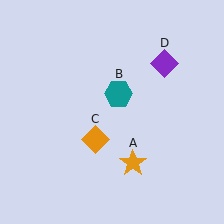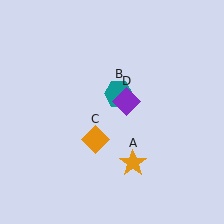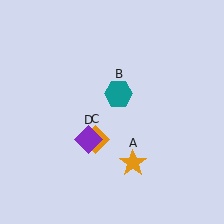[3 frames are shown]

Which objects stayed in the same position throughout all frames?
Orange star (object A) and teal hexagon (object B) and orange diamond (object C) remained stationary.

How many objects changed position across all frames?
1 object changed position: purple diamond (object D).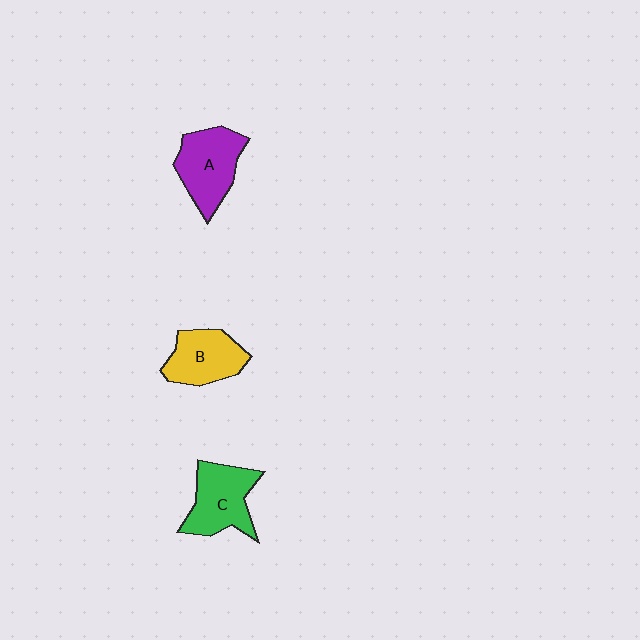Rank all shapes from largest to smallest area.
From largest to smallest: A (purple), C (green), B (yellow).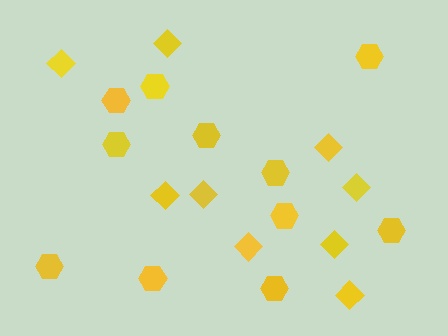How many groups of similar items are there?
There are 2 groups: one group of hexagons (11) and one group of diamonds (9).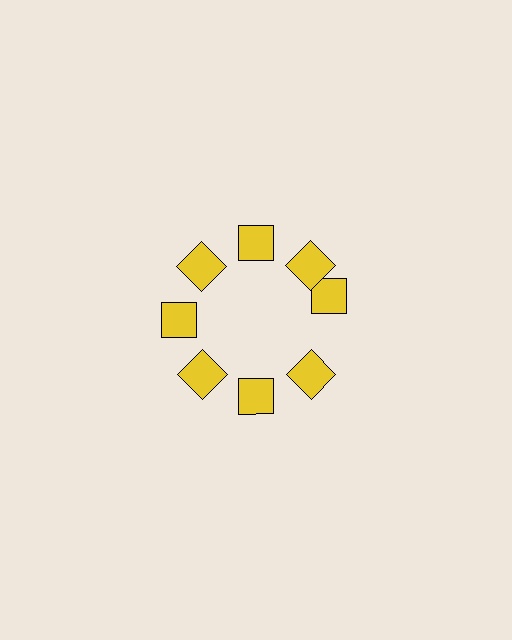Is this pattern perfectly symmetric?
No. The 8 yellow squares are arranged in a ring, but one element near the 3 o'clock position is rotated out of alignment along the ring, breaking the 8-fold rotational symmetry.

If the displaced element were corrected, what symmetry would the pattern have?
It would have 8-fold rotational symmetry — the pattern would map onto itself every 45 degrees.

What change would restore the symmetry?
The symmetry would be restored by rotating it back into even spacing with its neighbors so that all 8 squares sit at equal angles and equal distance from the center.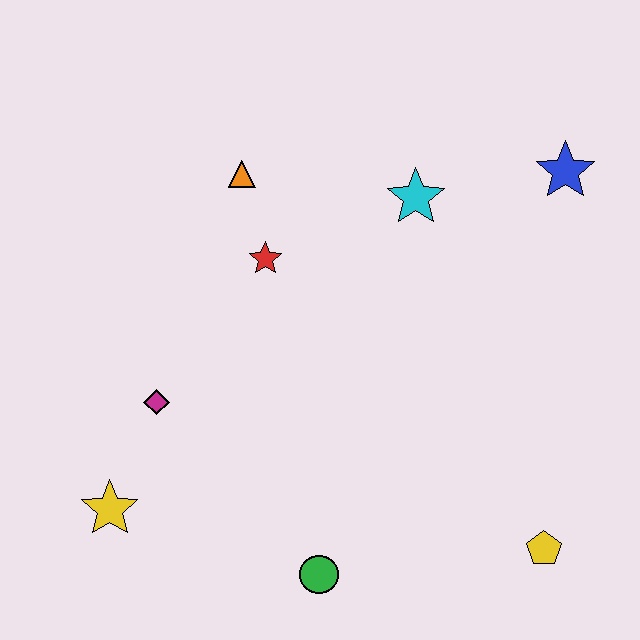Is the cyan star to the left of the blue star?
Yes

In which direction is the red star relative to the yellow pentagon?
The red star is above the yellow pentagon.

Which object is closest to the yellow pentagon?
The green circle is closest to the yellow pentagon.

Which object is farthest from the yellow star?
The blue star is farthest from the yellow star.